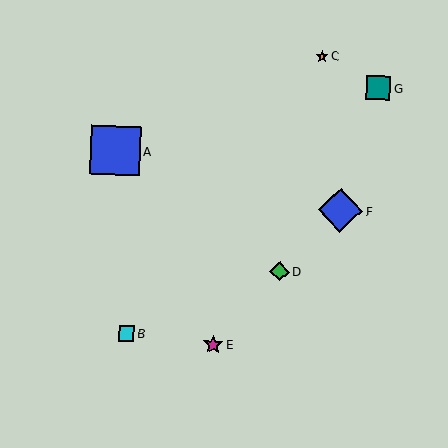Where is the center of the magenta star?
The center of the magenta star is at (213, 345).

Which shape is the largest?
The blue square (labeled A) is the largest.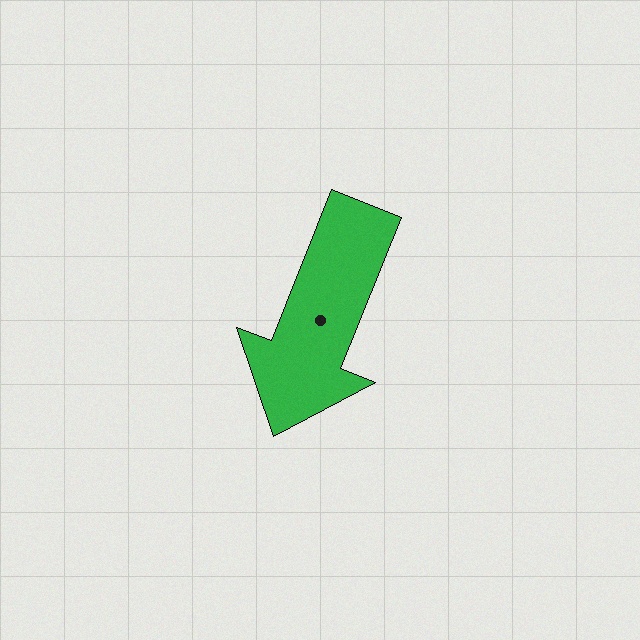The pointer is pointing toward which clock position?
Roughly 7 o'clock.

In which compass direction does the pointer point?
South.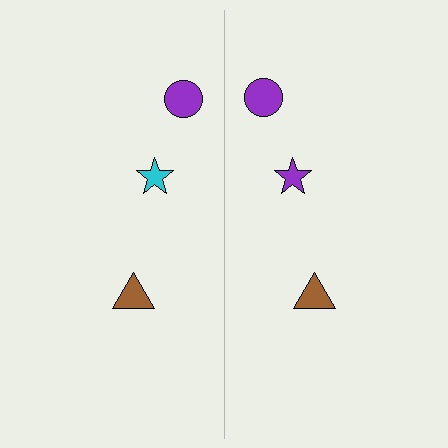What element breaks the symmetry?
The purple star on the right side breaks the symmetry — its mirror counterpart is cyan.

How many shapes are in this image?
There are 6 shapes in this image.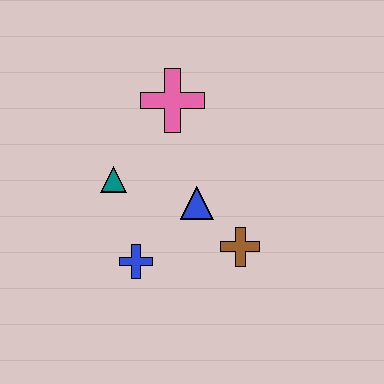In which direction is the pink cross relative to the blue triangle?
The pink cross is above the blue triangle.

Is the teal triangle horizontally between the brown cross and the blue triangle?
No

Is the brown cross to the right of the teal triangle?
Yes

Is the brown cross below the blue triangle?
Yes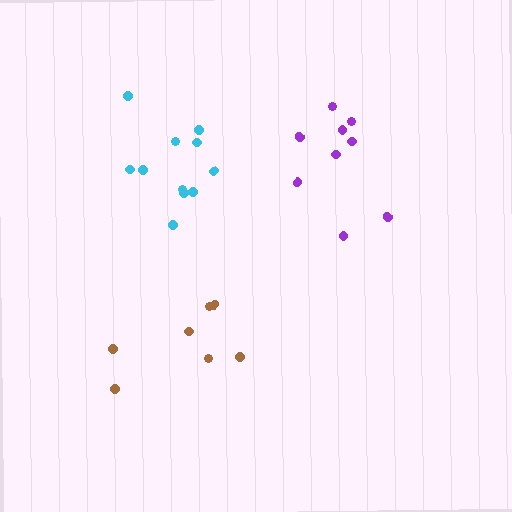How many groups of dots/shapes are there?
There are 3 groups.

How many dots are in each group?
Group 1: 11 dots, Group 2: 7 dots, Group 3: 9 dots (27 total).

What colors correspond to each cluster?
The clusters are colored: cyan, brown, purple.